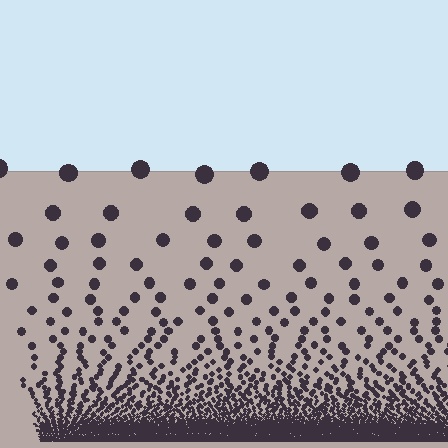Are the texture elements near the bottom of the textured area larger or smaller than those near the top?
Smaller. The gradient is inverted — elements near the bottom are smaller and denser.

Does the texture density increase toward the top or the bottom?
Density increases toward the bottom.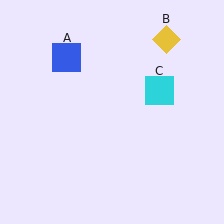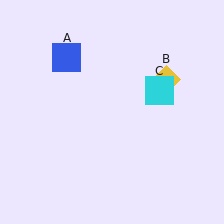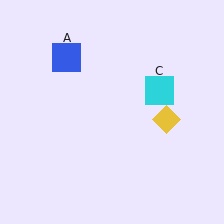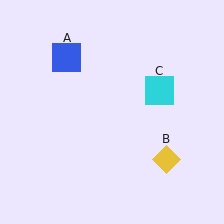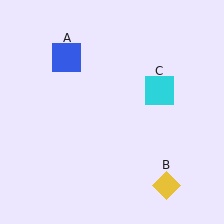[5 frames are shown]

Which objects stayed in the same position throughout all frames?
Blue square (object A) and cyan square (object C) remained stationary.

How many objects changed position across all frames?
1 object changed position: yellow diamond (object B).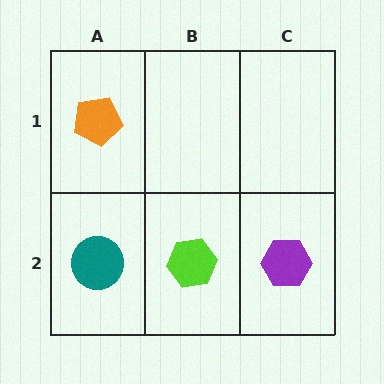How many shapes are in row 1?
1 shape.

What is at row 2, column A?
A teal circle.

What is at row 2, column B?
A lime hexagon.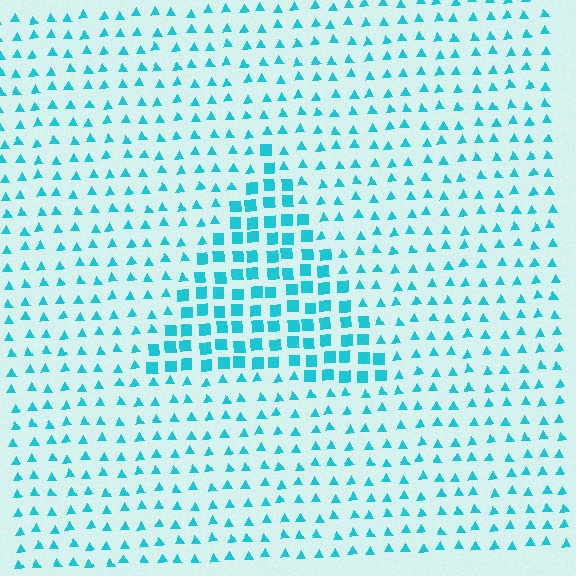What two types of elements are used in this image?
The image uses squares inside the triangle region and triangles outside it.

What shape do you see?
I see a triangle.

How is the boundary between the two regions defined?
The boundary is defined by a change in element shape: squares inside vs. triangles outside. All elements share the same color and spacing.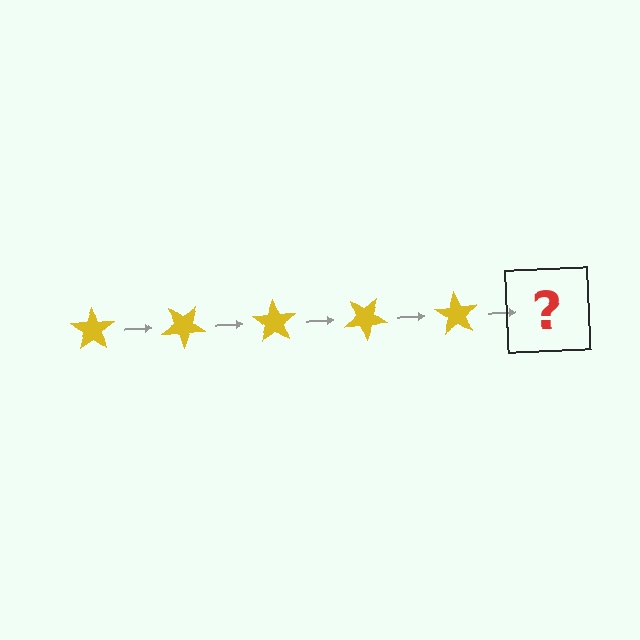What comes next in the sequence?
The next element should be a yellow star rotated 175 degrees.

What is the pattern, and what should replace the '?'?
The pattern is that the star rotates 35 degrees each step. The '?' should be a yellow star rotated 175 degrees.